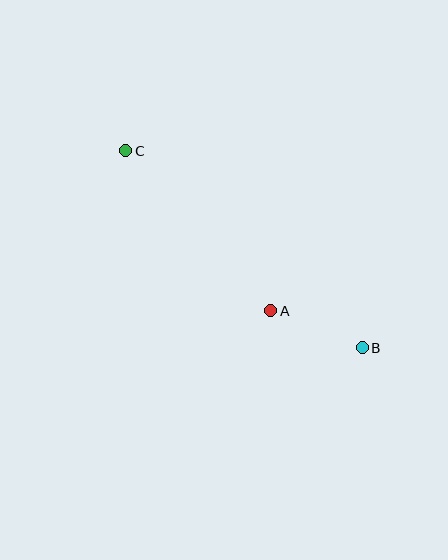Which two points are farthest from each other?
Points B and C are farthest from each other.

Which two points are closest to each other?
Points A and B are closest to each other.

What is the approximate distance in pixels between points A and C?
The distance between A and C is approximately 216 pixels.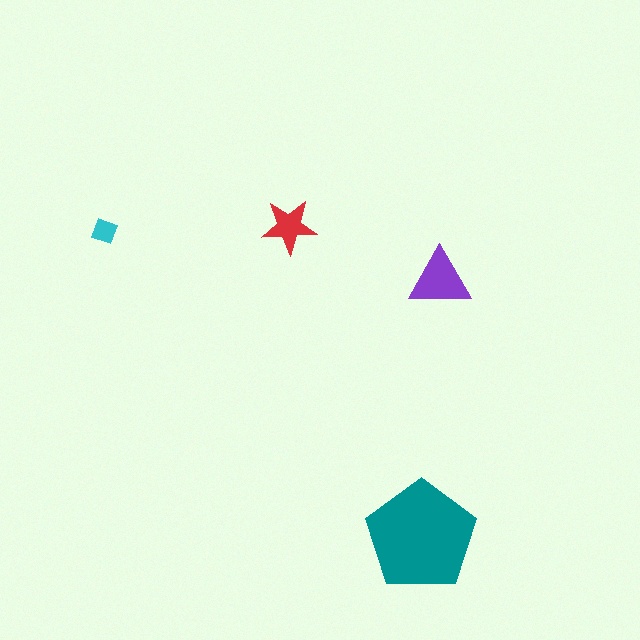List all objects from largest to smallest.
The teal pentagon, the purple triangle, the red star, the cyan diamond.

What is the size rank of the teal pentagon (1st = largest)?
1st.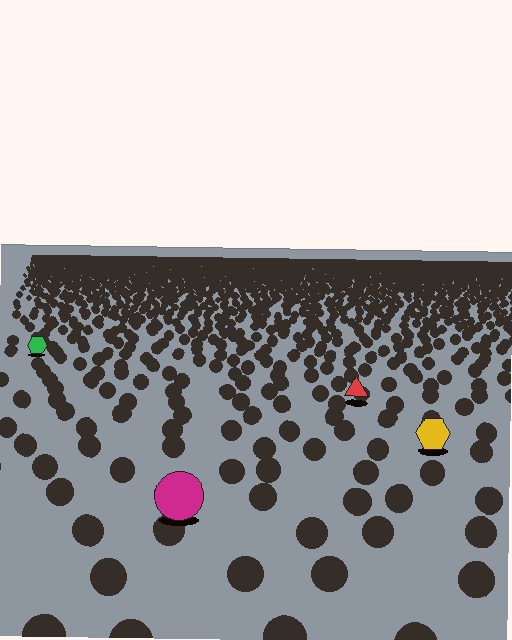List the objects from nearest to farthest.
From nearest to farthest: the magenta circle, the yellow hexagon, the red triangle, the green hexagon.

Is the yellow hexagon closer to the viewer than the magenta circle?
No. The magenta circle is closer — you can tell from the texture gradient: the ground texture is coarser near it.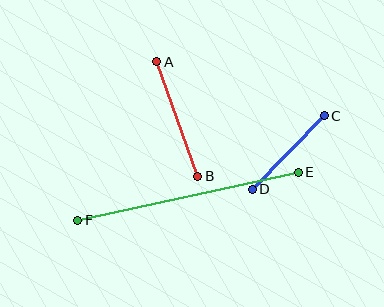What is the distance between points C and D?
The distance is approximately 103 pixels.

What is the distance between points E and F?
The distance is approximately 226 pixels.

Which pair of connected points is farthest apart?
Points E and F are farthest apart.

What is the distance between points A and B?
The distance is approximately 122 pixels.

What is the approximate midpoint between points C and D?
The midpoint is at approximately (288, 153) pixels.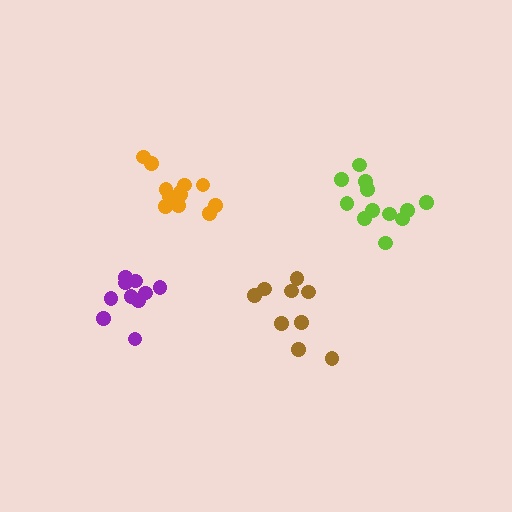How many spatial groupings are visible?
There are 4 spatial groupings.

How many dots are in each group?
Group 1: 9 dots, Group 2: 12 dots, Group 3: 12 dots, Group 4: 10 dots (43 total).